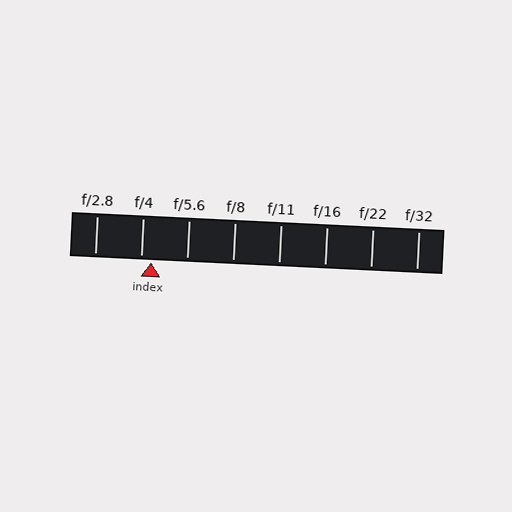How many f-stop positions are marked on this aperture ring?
There are 8 f-stop positions marked.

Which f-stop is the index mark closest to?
The index mark is closest to f/4.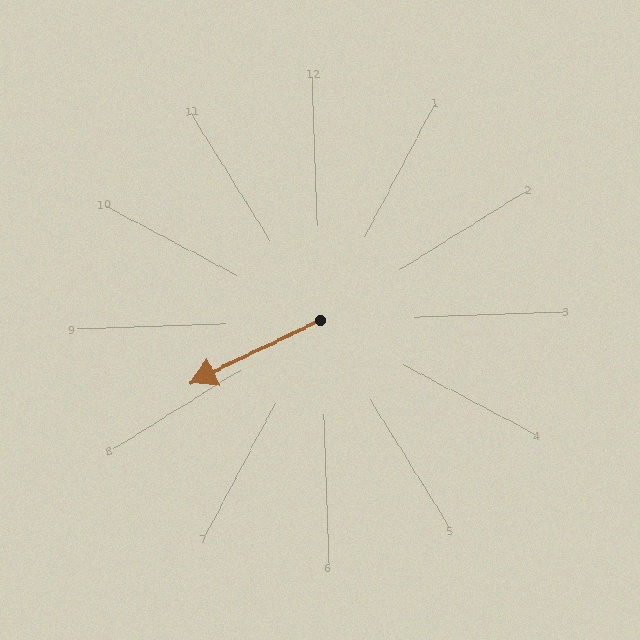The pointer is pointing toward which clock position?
Roughly 8 o'clock.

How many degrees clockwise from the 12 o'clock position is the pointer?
Approximately 246 degrees.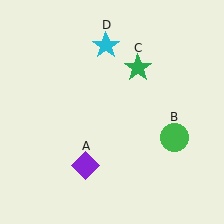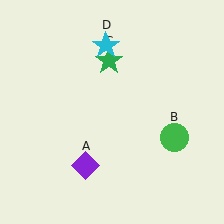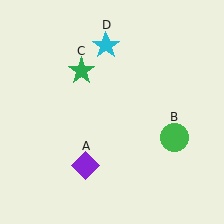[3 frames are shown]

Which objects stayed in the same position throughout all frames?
Purple diamond (object A) and green circle (object B) and cyan star (object D) remained stationary.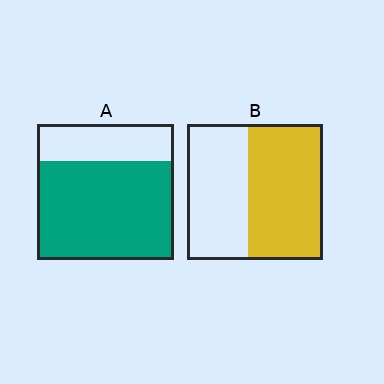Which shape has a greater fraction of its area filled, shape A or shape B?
Shape A.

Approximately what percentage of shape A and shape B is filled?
A is approximately 75% and B is approximately 55%.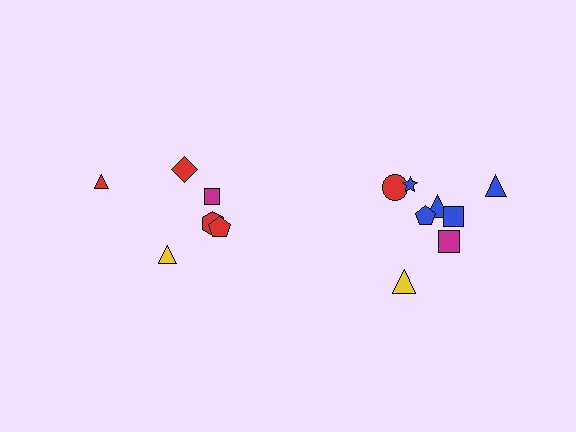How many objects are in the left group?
There are 6 objects.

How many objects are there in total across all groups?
There are 14 objects.